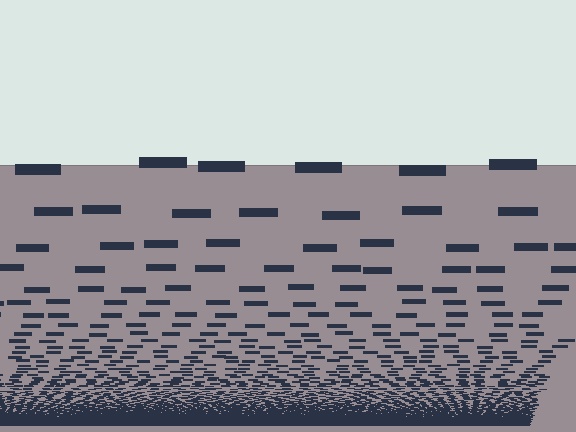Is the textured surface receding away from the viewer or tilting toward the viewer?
The surface appears to tilt toward the viewer. Texture elements get larger and sparser toward the top.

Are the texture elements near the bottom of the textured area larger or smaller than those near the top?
Smaller. The gradient is inverted — elements near the bottom are smaller and denser.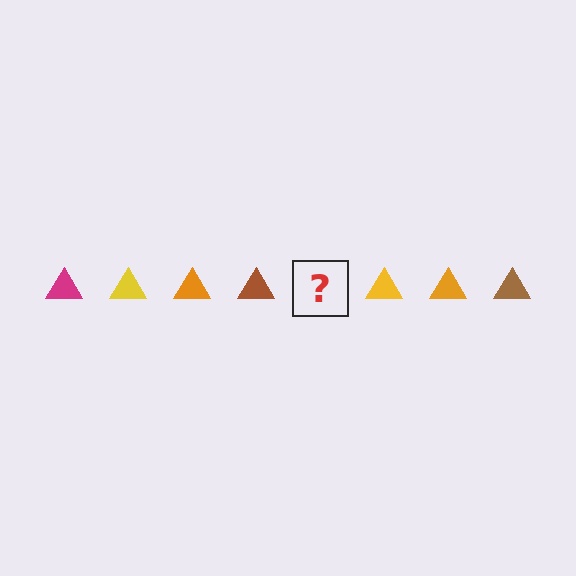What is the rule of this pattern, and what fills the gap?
The rule is that the pattern cycles through magenta, yellow, orange, brown triangles. The gap should be filled with a magenta triangle.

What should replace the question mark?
The question mark should be replaced with a magenta triangle.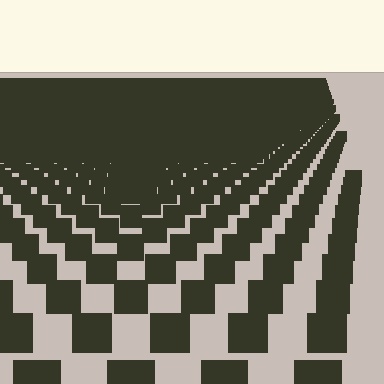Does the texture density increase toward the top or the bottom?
Density increases toward the top.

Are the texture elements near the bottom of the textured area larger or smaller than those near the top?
Larger. Near the bottom, elements are closer to the viewer and appear at a bigger on-screen size.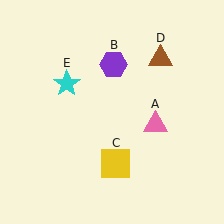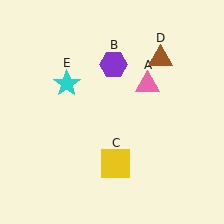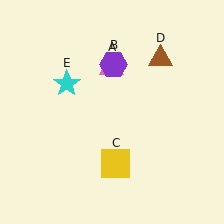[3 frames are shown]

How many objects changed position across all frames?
1 object changed position: pink triangle (object A).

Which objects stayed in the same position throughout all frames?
Purple hexagon (object B) and yellow square (object C) and brown triangle (object D) and cyan star (object E) remained stationary.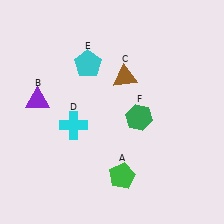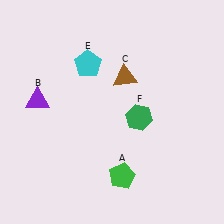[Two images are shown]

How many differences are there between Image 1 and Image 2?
There is 1 difference between the two images.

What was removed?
The cyan cross (D) was removed in Image 2.